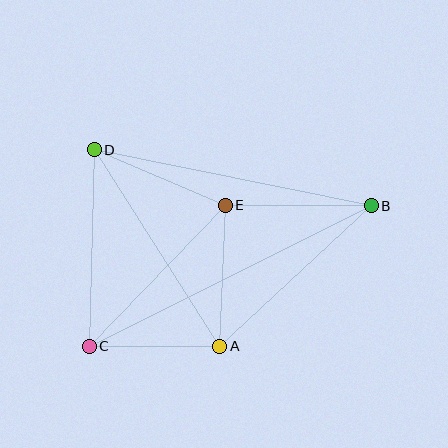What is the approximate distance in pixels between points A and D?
The distance between A and D is approximately 233 pixels.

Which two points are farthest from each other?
Points B and C are farthest from each other.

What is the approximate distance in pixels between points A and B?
The distance between A and B is approximately 206 pixels.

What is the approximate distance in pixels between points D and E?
The distance between D and E is approximately 142 pixels.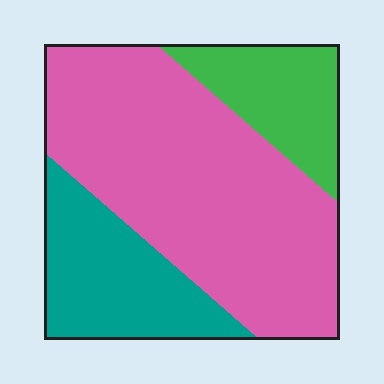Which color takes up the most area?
Pink, at roughly 60%.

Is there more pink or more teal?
Pink.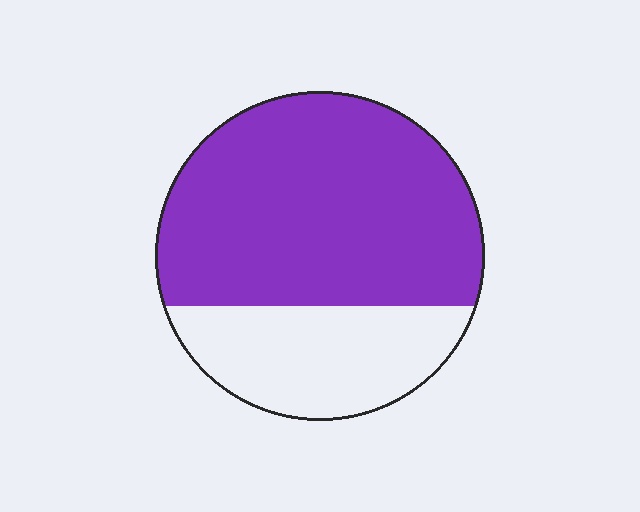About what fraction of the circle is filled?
About two thirds (2/3).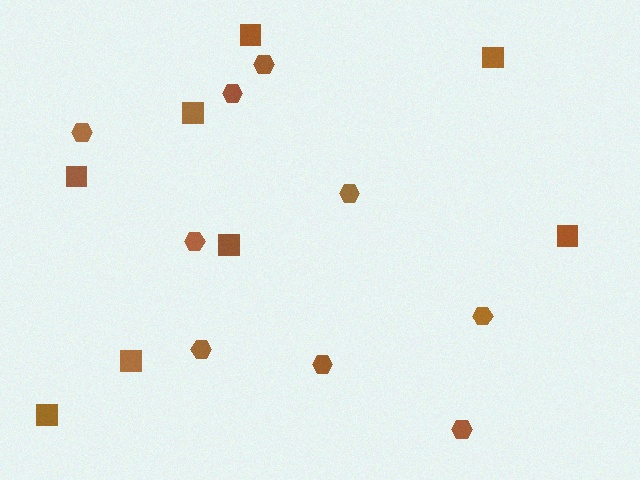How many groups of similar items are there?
There are 2 groups: one group of hexagons (9) and one group of squares (8).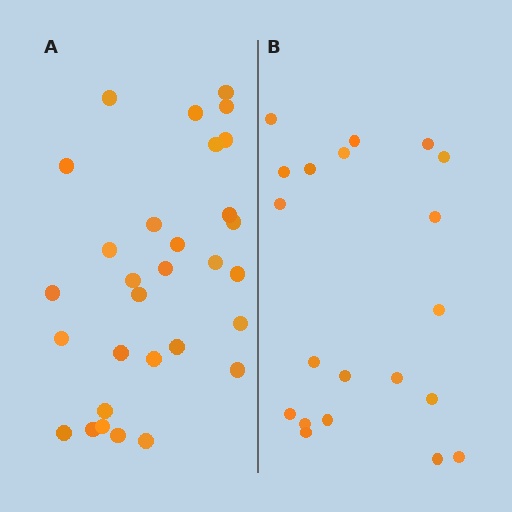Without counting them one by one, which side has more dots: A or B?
Region A (the left region) has more dots.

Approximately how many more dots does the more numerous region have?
Region A has roughly 10 or so more dots than region B.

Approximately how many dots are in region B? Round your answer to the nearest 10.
About 20 dots.